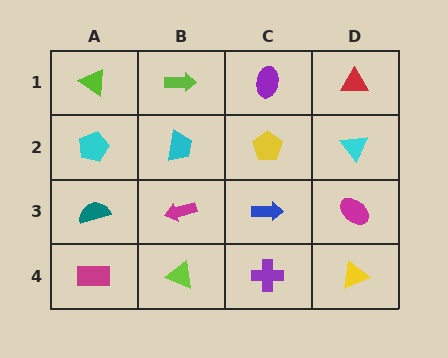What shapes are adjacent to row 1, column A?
A cyan pentagon (row 2, column A), a lime arrow (row 1, column B).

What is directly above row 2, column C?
A purple ellipse.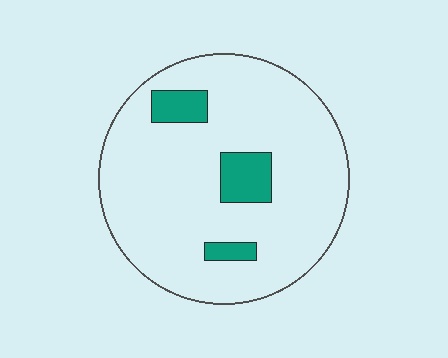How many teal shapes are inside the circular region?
3.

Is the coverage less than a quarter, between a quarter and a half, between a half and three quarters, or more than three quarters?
Less than a quarter.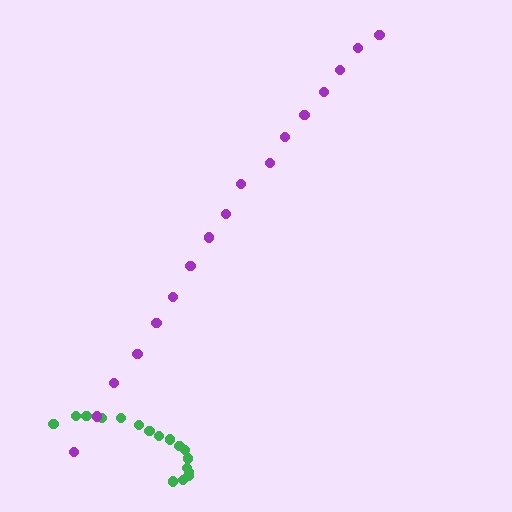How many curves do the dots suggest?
There are 2 distinct paths.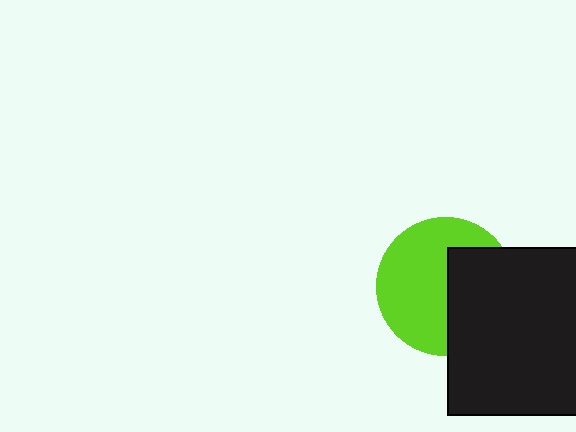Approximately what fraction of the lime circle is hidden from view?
Roughly 41% of the lime circle is hidden behind the black square.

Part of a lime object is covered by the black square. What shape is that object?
It is a circle.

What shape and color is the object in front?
The object in front is a black square.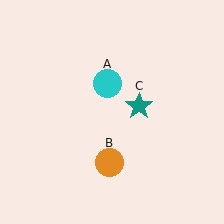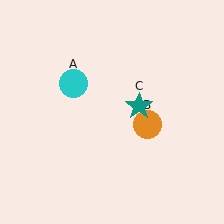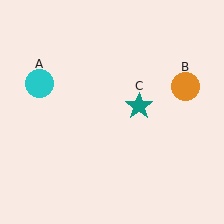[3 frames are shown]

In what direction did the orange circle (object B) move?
The orange circle (object B) moved up and to the right.